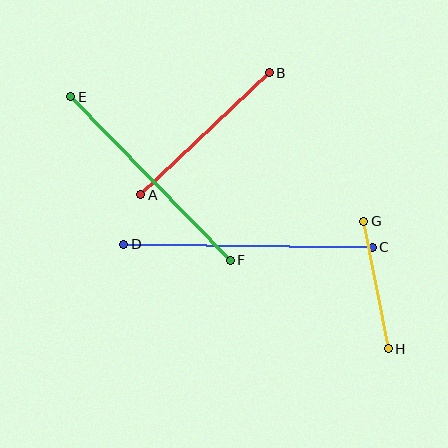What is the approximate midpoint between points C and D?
The midpoint is at approximately (248, 246) pixels.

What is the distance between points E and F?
The distance is approximately 229 pixels.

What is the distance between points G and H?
The distance is approximately 130 pixels.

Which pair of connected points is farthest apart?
Points C and D are farthest apart.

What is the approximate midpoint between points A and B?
The midpoint is at approximately (205, 134) pixels.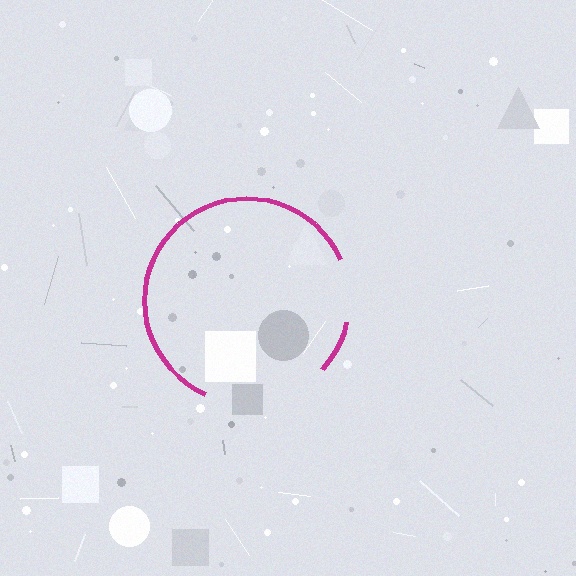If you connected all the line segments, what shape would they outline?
They would outline a circle.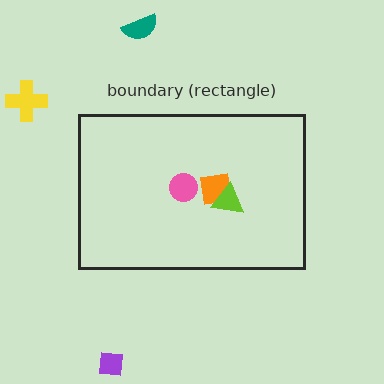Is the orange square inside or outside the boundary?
Inside.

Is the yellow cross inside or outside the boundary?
Outside.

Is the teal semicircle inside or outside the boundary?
Outside.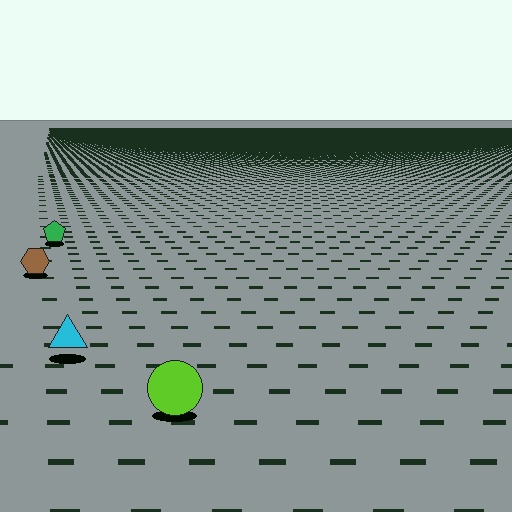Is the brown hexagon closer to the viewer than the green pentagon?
Yes. The brown hexagon is closer — you can tell from the texture gradient: the ground texture is coarser near it.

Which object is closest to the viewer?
The lime circle is closest. The texture marks near it are larger and more spread out.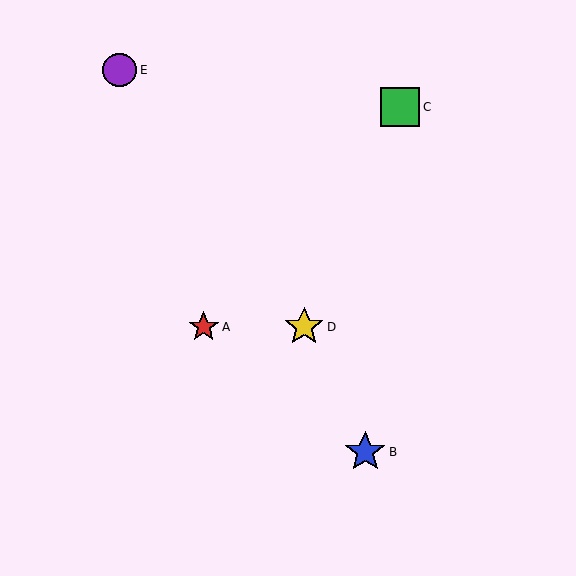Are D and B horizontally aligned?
No, D is at y≈327 and B is at y≈452.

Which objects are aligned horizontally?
Objects A, D are aligned horizontally.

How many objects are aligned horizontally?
2 objects (A, D) are aligned horizontally.